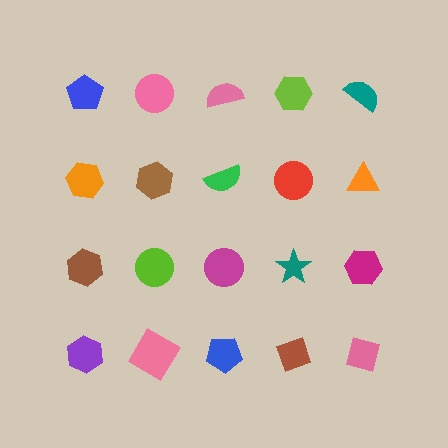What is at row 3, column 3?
A magenta circle.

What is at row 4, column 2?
A pink diamond.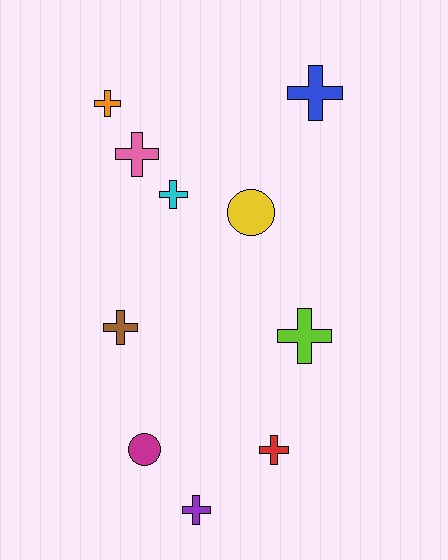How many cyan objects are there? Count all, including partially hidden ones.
There is 1 cyan object.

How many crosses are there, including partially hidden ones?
There are 8 crosses.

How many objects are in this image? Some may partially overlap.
There are 10 objects.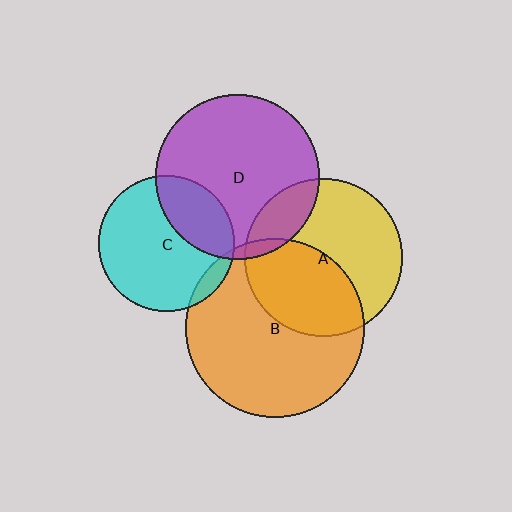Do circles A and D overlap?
Yes.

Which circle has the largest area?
Circle B (orange).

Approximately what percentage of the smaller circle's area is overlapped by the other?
Approximately 15%.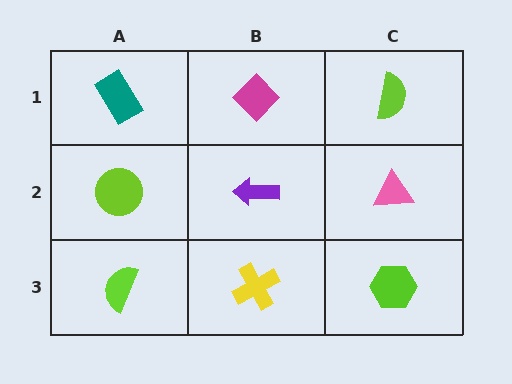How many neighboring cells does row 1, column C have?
2.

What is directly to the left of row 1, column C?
A magenta diamond.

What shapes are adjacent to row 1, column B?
A purple arrow (row 2, column B), a teal rectangle (row 1, column A), a lime semicircle (row 1, column C).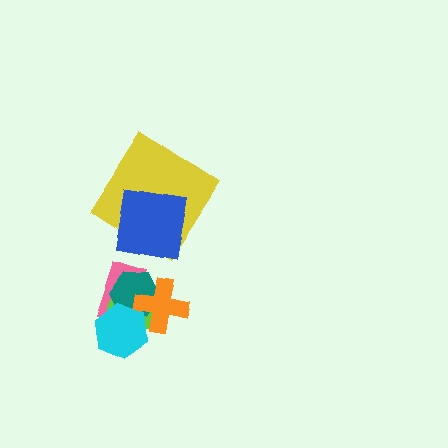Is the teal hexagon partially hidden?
Yes, it is partially covered by another shape.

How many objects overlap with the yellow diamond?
1 object overlaps with the yellow diamond.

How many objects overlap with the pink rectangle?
4 objects overlap with the pink rectangle.